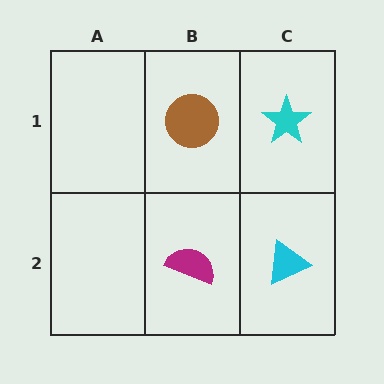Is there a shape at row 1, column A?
No, that cell is empty.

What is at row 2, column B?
A magenta semicircle.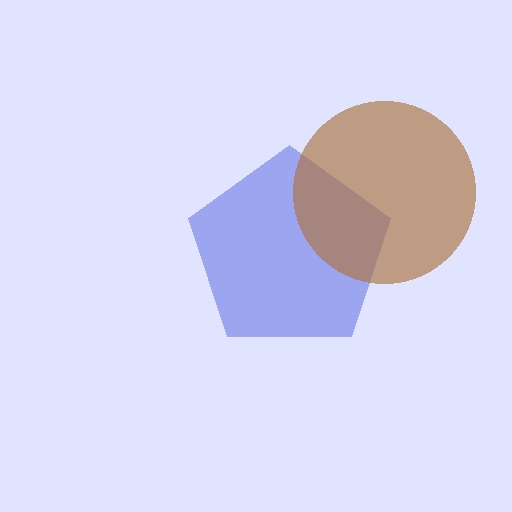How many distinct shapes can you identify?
There are 2 distinct shapes: a blue pentagon, a brown circle.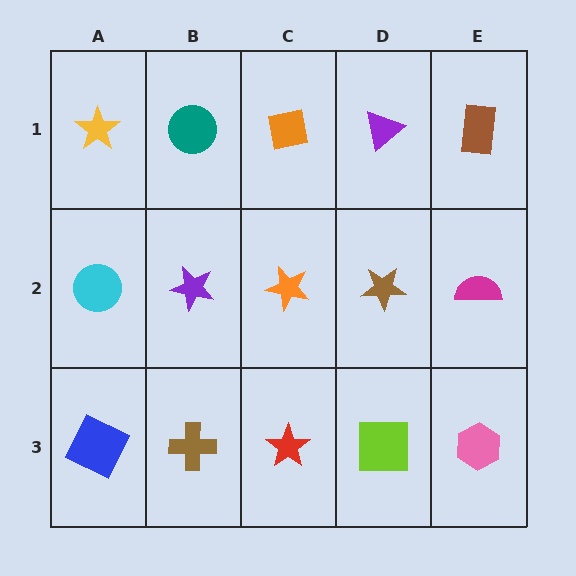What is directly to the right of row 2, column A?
A purple star.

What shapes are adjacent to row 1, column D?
A brown star (row 2, column D), an orange square (row 1, column C), a brown rectangle (row 1, column E).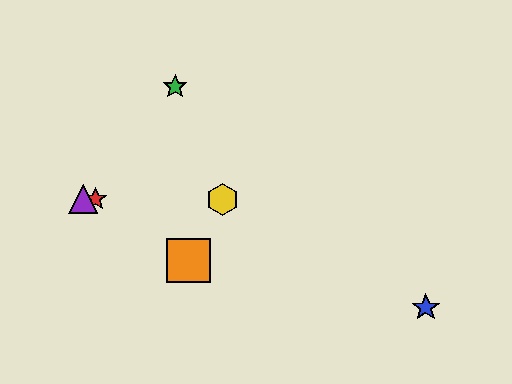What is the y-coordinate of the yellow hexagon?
The yellow hexagon is at y≈199.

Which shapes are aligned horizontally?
The red star, the yellow hexagon, the purple triangle are aligned horizontally.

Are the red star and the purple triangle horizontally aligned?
Yes, both are at y≈199.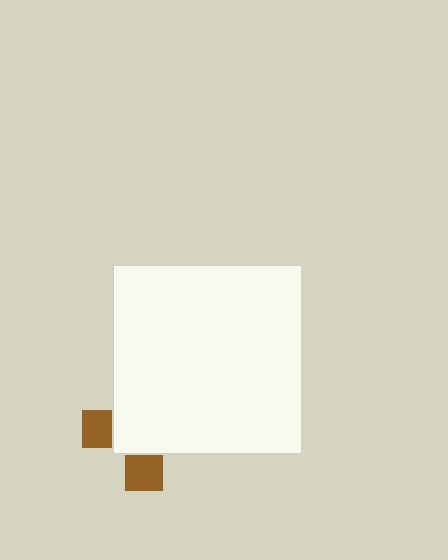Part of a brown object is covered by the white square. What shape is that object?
It is a cross.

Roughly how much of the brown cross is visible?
A small part of it is visible (roughly 31%).